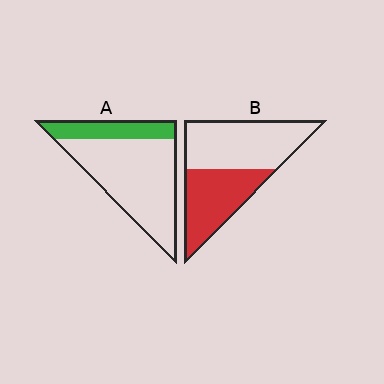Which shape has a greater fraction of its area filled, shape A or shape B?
Shape B.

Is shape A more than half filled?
No.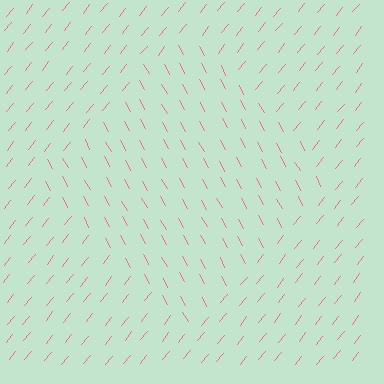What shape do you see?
I see a diamond.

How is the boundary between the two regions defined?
The boundary is defined purely by a change in line orientation (approximately 68 degrees difference). All lines are the same color and thickness.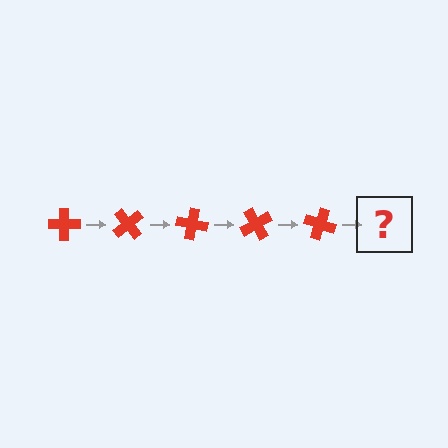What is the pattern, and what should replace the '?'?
The pattern is that the cross rotates 50 degrees each step. The '?' should be a red cross rotated 250 degrees.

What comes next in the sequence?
The next element should be a red cross rotated 250 degrees.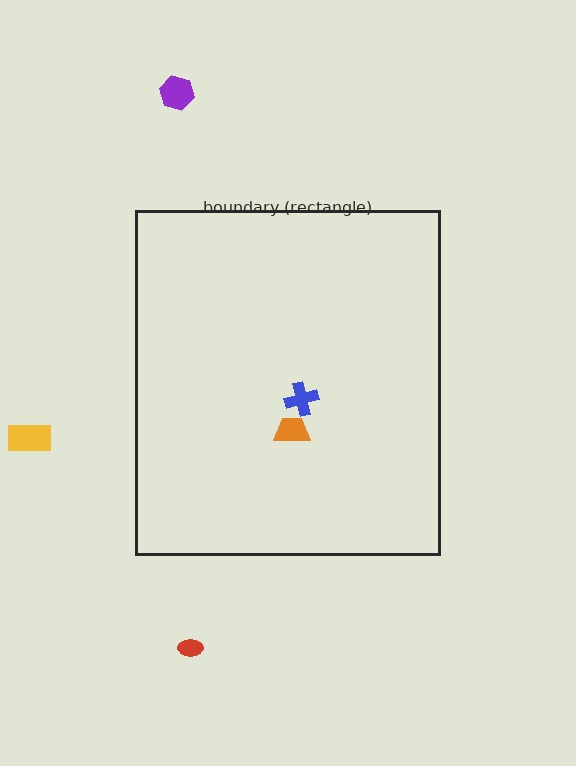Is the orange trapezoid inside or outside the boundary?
Inside.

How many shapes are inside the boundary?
2 inside, 3 outside.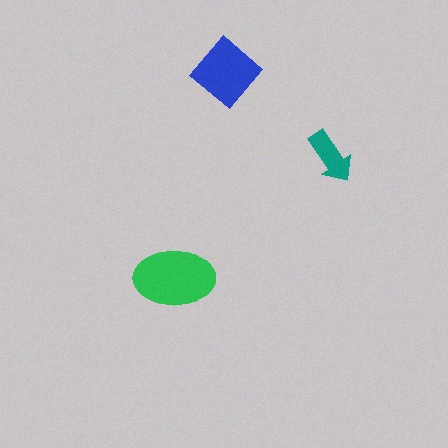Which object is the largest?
The green ellipse.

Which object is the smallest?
The teal arrow.